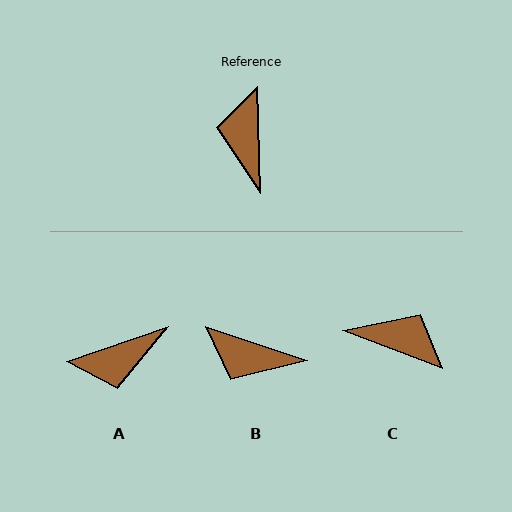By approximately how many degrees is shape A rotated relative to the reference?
Approximately 107 degrees counter-clockwise.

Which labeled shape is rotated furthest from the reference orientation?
C, about 112 degrees away.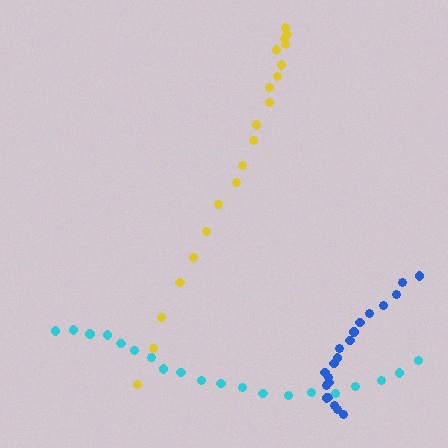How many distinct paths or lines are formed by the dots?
There are 3 distinct paths.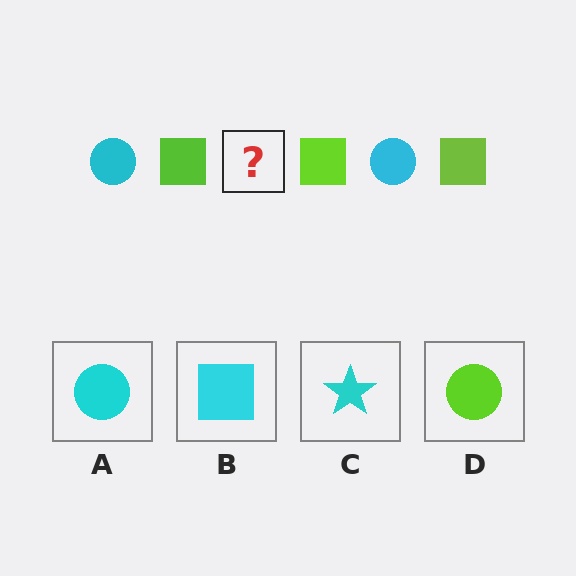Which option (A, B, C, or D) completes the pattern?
A.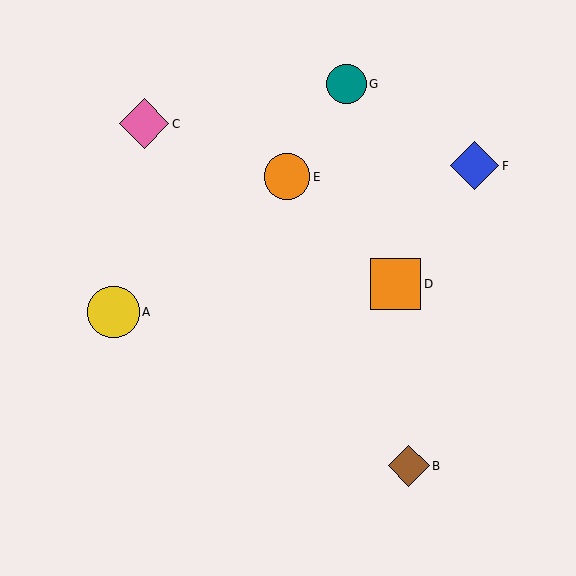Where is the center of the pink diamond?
The center of the pink diamond is at (144, 124).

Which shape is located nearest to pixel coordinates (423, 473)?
The brown diamond (labeled B) at (409, 466) is nearest to that location.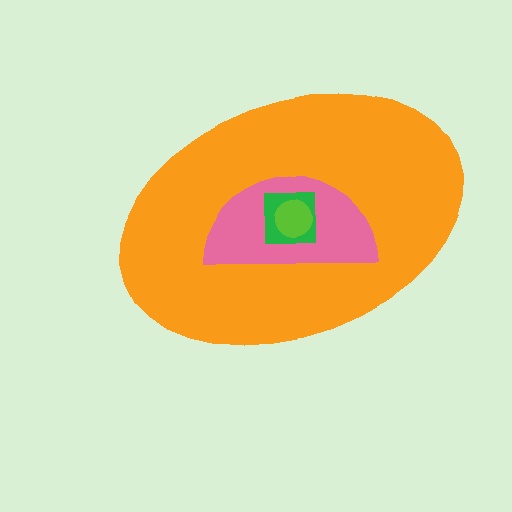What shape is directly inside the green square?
The lime circle.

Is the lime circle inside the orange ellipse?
Yes.